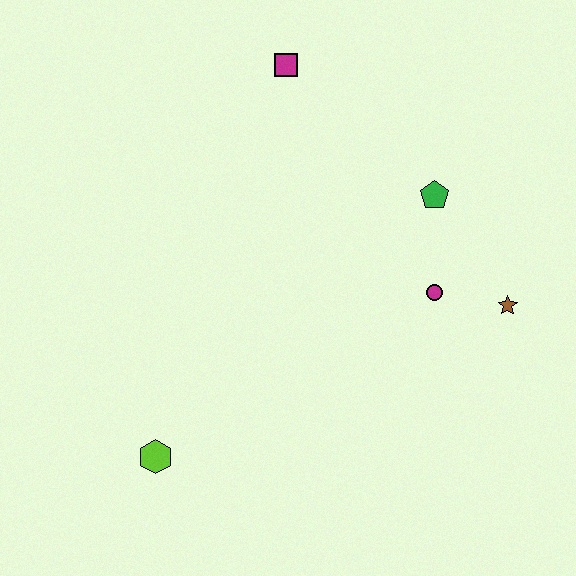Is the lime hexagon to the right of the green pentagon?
No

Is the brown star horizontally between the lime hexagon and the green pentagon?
No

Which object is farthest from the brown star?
The lime hexagon is farthest from the brown star.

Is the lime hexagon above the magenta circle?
No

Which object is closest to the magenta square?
The green pentagon is closest to the magenta square.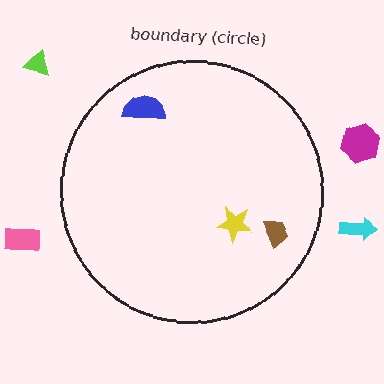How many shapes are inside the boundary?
3 inside, 4 outside.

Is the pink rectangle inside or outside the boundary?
Outside.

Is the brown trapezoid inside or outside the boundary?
Inside.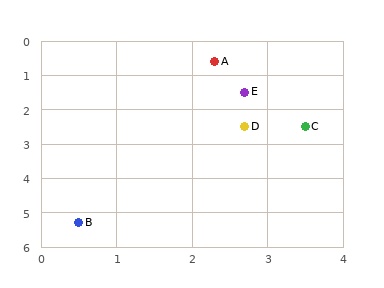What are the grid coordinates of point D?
Point D is at approximately (2.7, 2.5).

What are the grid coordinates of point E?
Point E is at approximately (2.7, 1.5).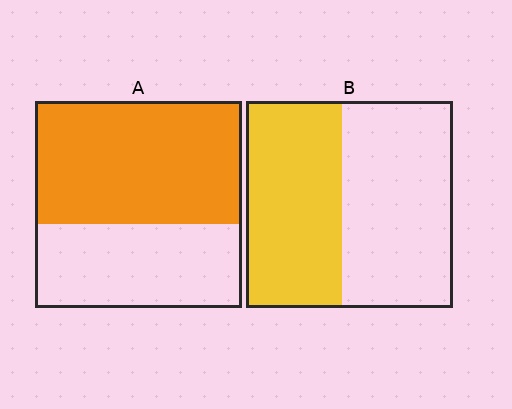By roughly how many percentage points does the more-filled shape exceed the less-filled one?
By roughly 15 percentage points (A over B).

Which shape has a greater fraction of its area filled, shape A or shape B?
Shape A.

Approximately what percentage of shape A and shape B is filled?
A is approximately 60% and B is approximately 45%.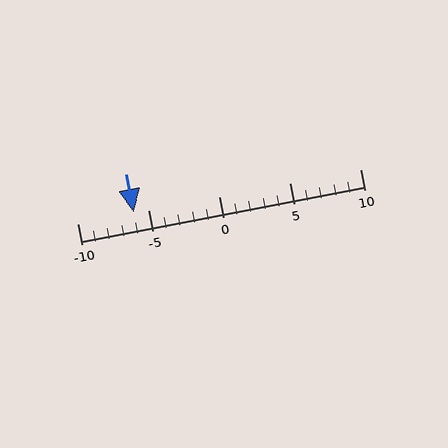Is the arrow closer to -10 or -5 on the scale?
The arrow is closer to -5.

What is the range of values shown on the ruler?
The ruler shows values from -10 to 10.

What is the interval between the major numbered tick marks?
The major tick marks are spaced 5 units apart.